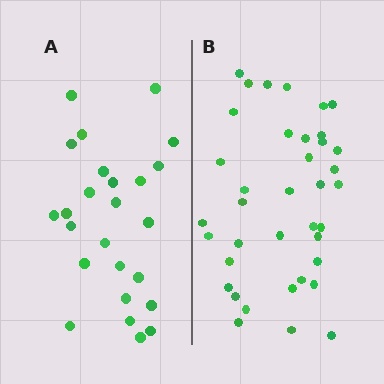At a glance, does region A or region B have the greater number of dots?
Region B (the right region) has more dots.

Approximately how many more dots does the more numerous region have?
Region B has approximately 15 more dots than region A.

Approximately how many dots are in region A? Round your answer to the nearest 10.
About 20 dots. (The exact count is 25, which rounds to 20.)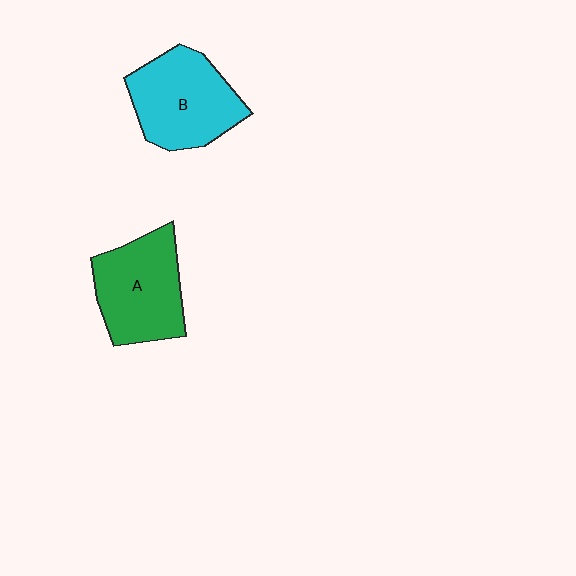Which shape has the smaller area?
Shape A (green).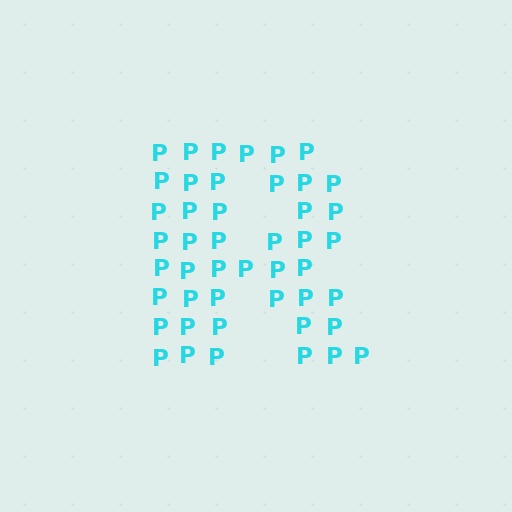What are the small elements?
The small elements are letter P's.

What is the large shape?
The large shape is the letter R.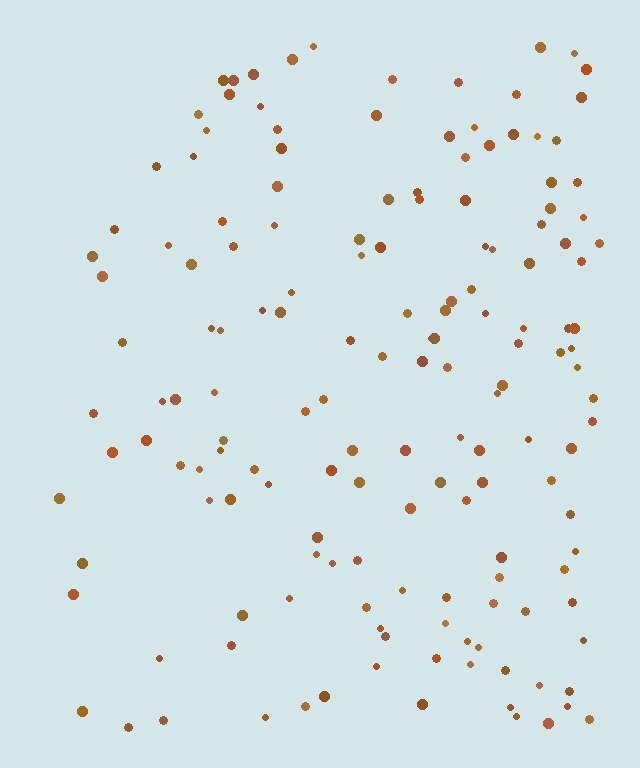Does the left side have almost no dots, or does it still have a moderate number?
Still a moderate number, just noticeably fewer than the right.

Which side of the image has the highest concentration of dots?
The right.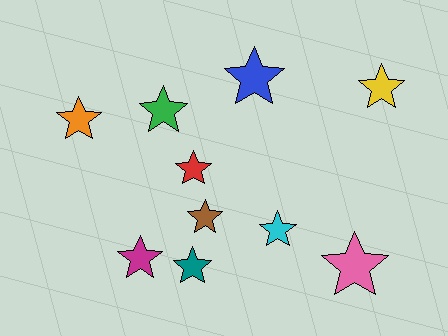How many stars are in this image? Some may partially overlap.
There are 10 stars.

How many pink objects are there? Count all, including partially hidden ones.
There is 1 pink object.